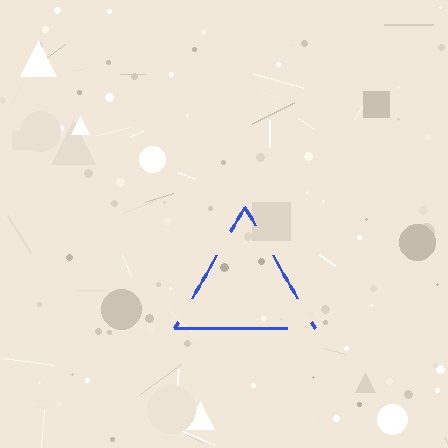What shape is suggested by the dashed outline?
The dashed outline suggests a triangle.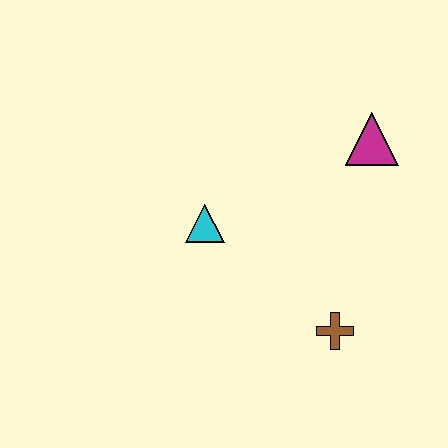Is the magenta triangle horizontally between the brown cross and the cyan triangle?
No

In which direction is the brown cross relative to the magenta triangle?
The brown cross is below the magenta triangle.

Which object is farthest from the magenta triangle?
The brown cross is farthest from the magenta triangle.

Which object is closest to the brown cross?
The cyan triangle is closest to the brown cross.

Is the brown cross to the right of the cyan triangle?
Yes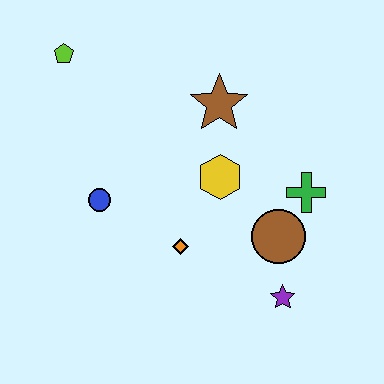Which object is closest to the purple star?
The brown circle is closest to the purple star.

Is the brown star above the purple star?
Yes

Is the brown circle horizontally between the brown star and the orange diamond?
No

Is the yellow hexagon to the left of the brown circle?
Yes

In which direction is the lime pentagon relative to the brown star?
The lime pentagon is to the left of the brown star.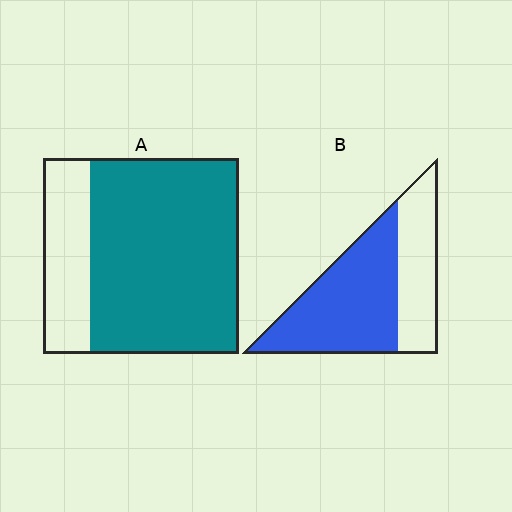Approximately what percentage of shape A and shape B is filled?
A is approximately 75% and B is approximately 65%.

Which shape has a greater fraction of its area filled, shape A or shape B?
Shape A.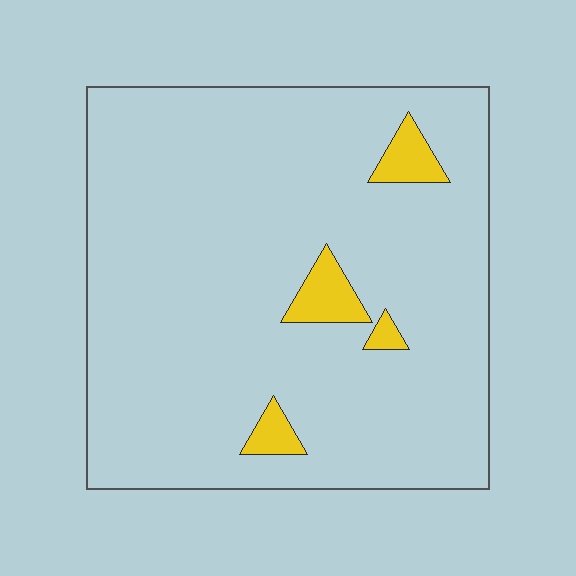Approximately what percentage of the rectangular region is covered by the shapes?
Approximately 5%.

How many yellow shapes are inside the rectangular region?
4.